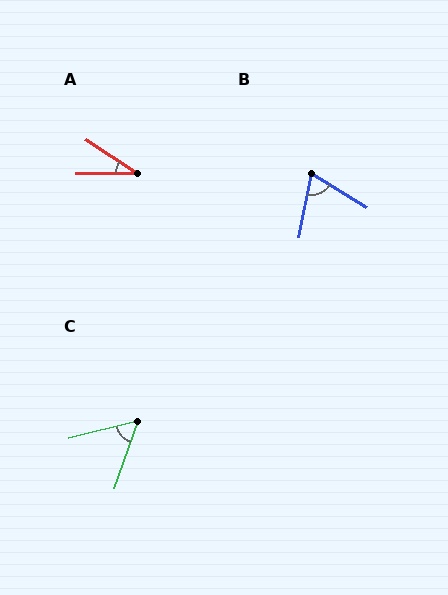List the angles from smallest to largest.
A (34°), C (57°), B (70°).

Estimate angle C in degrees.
Approximately 57 degrees.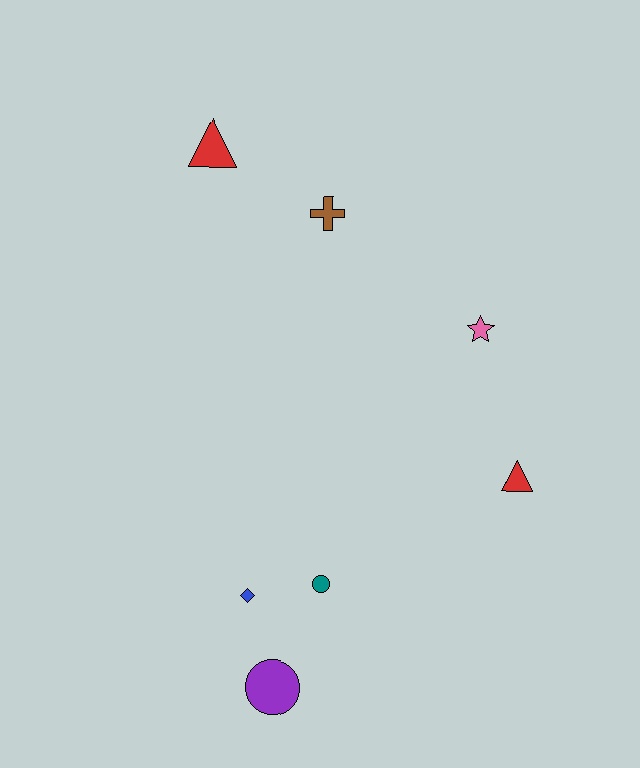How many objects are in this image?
There are 7 objects.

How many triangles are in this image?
There are 2 triangles.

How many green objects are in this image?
There are no green objects.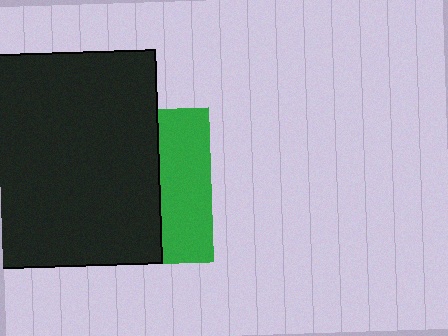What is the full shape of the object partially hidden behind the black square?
The partially hidden object is a green square.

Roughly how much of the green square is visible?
A small part of it is visible (roughly 34%).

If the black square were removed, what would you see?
You would see the complete green square.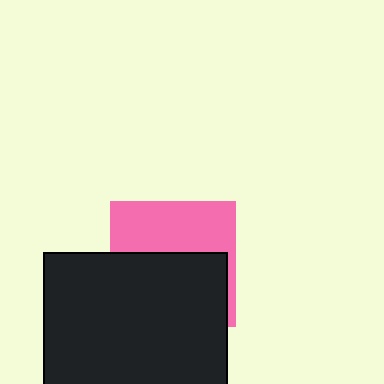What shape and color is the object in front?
The object in front is a black rectangle.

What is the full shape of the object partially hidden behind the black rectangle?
The partially hidden object is a pink square.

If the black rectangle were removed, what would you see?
You would see the complete pink square.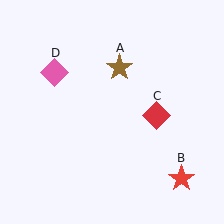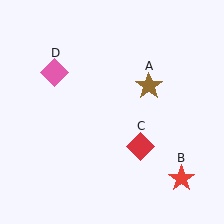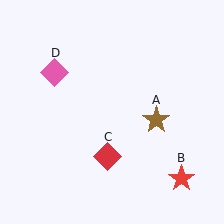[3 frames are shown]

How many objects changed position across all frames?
2 objects changed position: brown star (object A), red diamond (object C).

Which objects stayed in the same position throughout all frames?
Red star (object B) and pink diamond (object D) remained stationary.